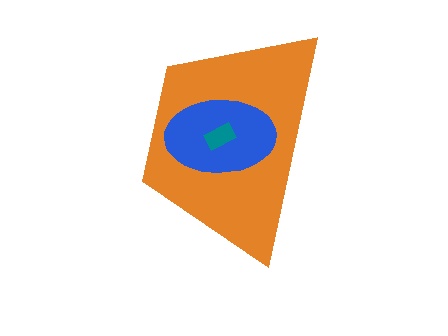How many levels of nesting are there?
3.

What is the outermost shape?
The orange trapezoid.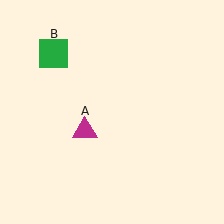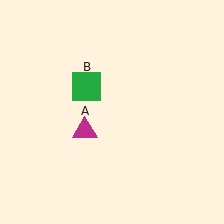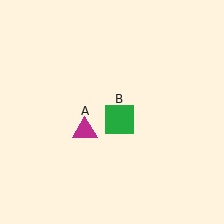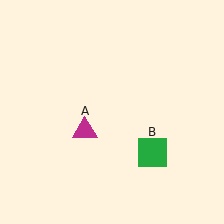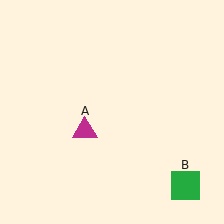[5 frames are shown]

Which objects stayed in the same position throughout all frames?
Magenta triangle (object A) remained stationary.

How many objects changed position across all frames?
1 object changed position: green square (object B).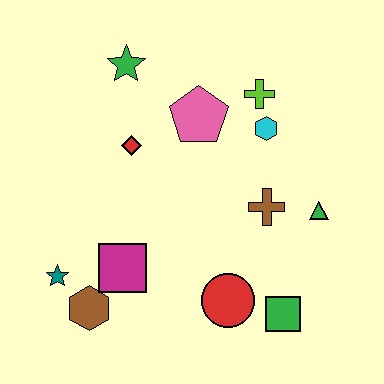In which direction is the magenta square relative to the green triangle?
The magenta square is to the left of the green triangle.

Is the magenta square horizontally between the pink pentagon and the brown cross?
No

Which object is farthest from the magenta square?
The lime cross is farthest from the magenta square.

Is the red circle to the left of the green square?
Yes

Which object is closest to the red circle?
The green square is closest to the red circle.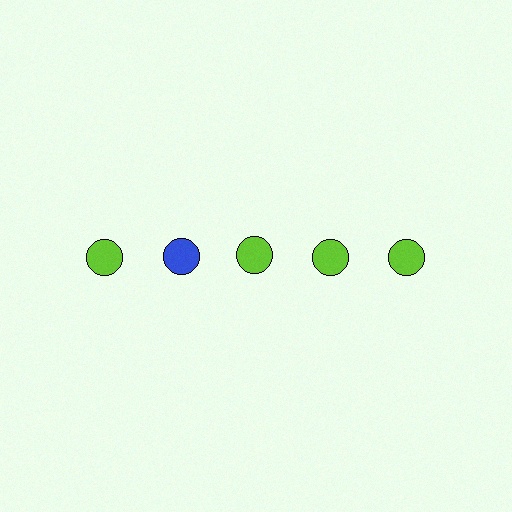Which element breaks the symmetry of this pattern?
The blue circle in the top row, second from left column breaks the symmetry. All other shapes are lime circles.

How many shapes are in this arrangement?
There are 5 shapes arranged in a grid pattern.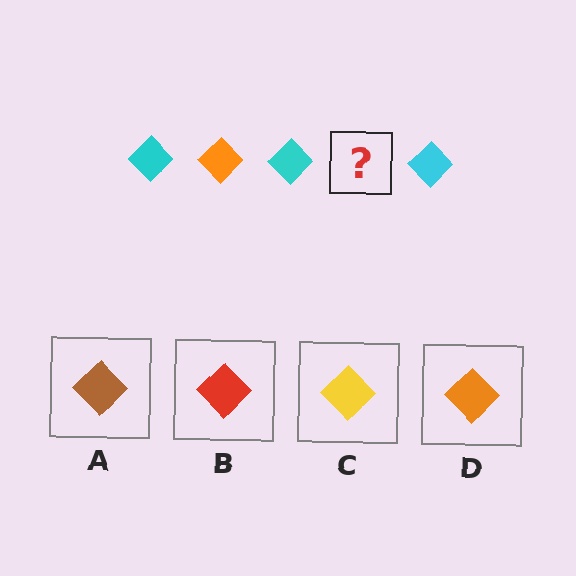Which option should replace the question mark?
Option D.